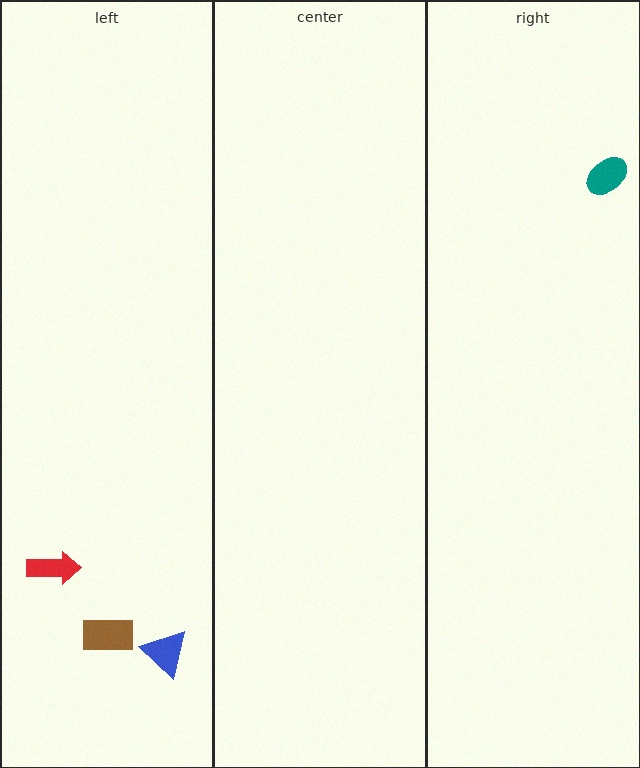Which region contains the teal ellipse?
The right region.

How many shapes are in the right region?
1.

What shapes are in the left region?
The red arrow, the blue triangle, the brown rectangle.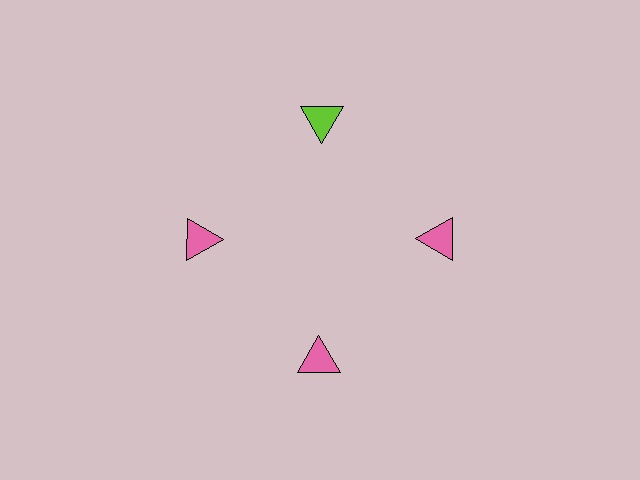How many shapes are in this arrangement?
There are 4 shapes arranged in a ring pattern.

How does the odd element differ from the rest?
It has a different color: lime instead of pink.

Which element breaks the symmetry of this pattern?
The lime triangle at roughly the 12 o'clock position breaks the symmetry. All other shapes are pink triangles.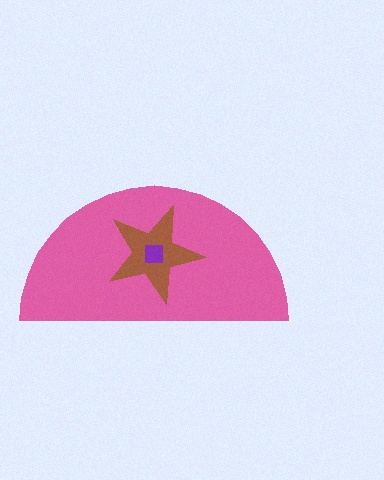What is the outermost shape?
The pink semicircle.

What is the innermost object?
The purple square.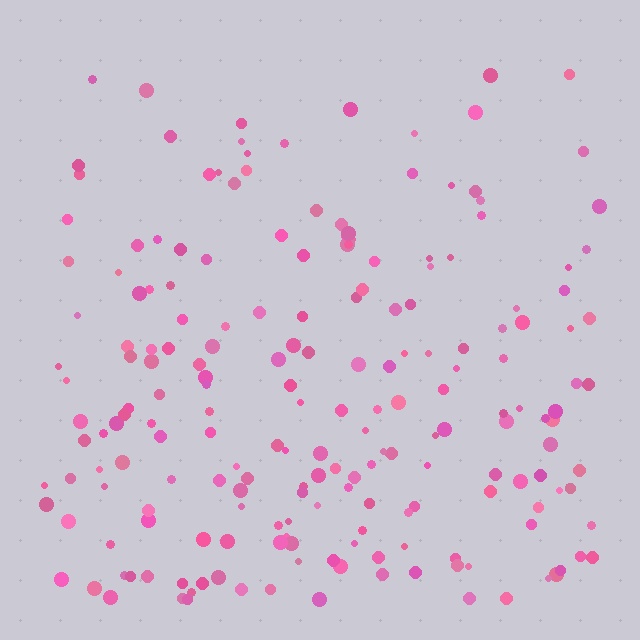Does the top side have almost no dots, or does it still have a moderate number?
Still a moderate number, just noticeably fewer than the bottom.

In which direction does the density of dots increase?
From top to bottom, with the bottom side densest.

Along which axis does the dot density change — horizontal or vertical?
Vertical.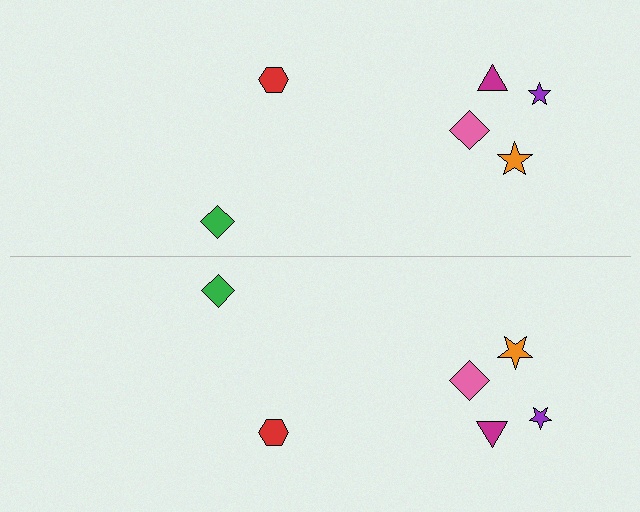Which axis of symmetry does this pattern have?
The pattern has a horizontal axis of symmetry running through the center of the image.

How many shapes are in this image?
There are 12 shapes in this image.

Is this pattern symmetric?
Yes, this pattern has bilateral (reflection) symmetry.